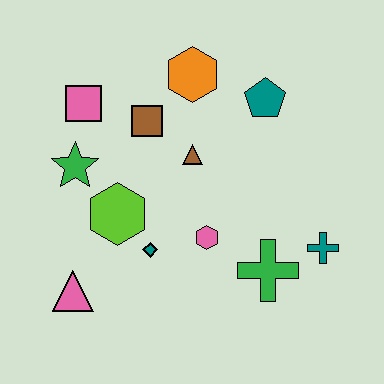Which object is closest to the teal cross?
The green cross is closest to the teal cross.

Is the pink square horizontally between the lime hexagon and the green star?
Yes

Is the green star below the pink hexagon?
No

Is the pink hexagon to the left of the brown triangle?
No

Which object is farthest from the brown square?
The teal cross is farthest from the brown square.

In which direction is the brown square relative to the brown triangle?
The brown square is to the left of the brown triangle.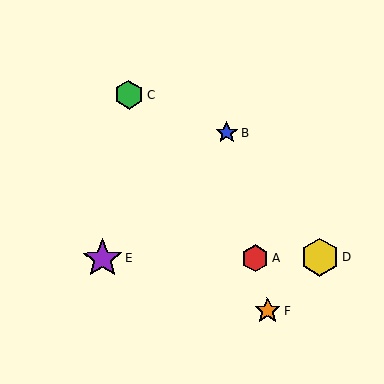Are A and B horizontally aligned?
No, A is at y≈258 and B is at y≈133.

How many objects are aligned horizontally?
3 objects (A, D, E) are aligned horizontally.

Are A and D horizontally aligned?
Yes, both are at y≈258.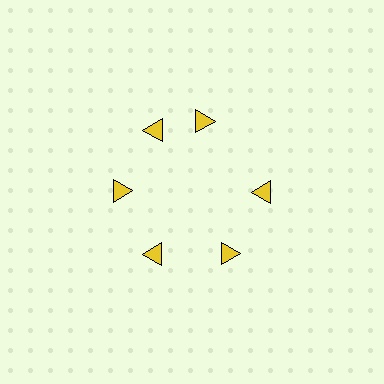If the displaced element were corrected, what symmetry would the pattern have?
It would have 6-fold rotational symmetry — the pattern would map onto itself every 60 degrees.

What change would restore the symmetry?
The symmetry would be restored by rotating it back into even spacing with its neighbors so that all 6 triangles sit at equal angles and equal distance from the center.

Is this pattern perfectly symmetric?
No. The 6 yellow triangles are arranged in a ring, but one element near the 1 o'clock position is rotated out of alignment along the ring, breaking the 6-fold rotational symmetry.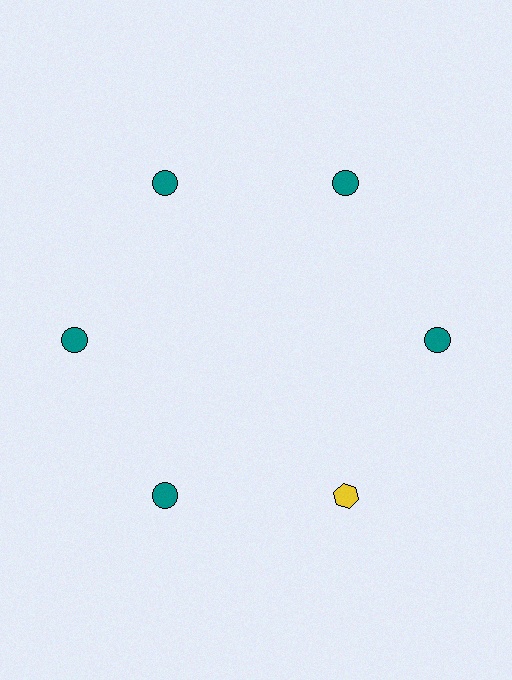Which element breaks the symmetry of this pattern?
The yellow hexagon at roughly the 5 o'clock position breaks the symmetry. All other shapes are teal circles.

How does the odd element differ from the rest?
It differs in both color (yellow instead of teal) and shape (hexagon instead of circle).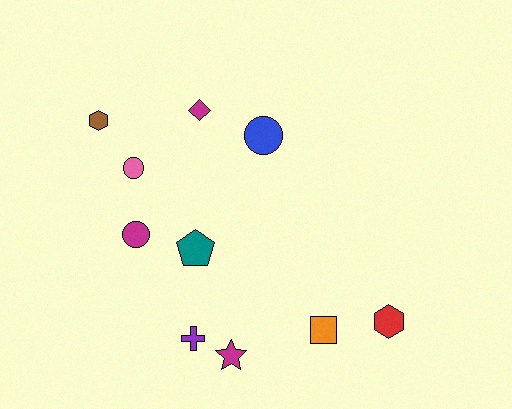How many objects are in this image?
There are 10 objects.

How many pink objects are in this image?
There is 1 pink object.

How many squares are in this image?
There is 1 square.